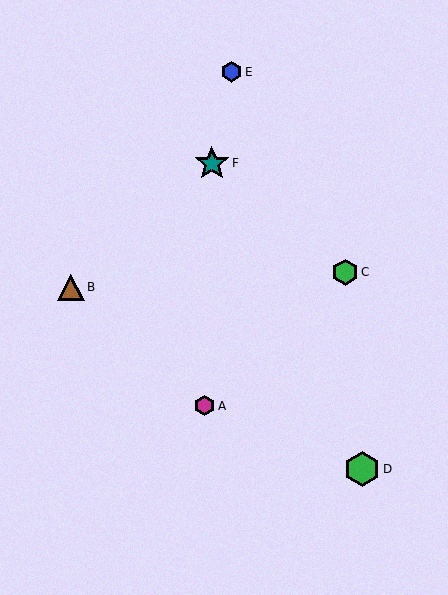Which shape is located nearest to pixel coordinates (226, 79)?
The blue hexagon (labeled E) at (231, 72) is nearest to that location.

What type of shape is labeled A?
Shape A is a magenta hexagon.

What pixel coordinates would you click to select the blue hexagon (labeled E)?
Click at (231, 72) to select the blue hexagon E.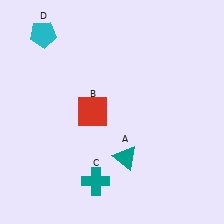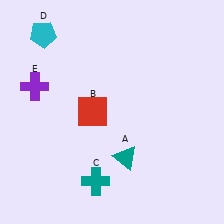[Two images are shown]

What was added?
A purple cross (E) was added in Image 2.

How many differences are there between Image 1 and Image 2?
There is 1 difference between the two images.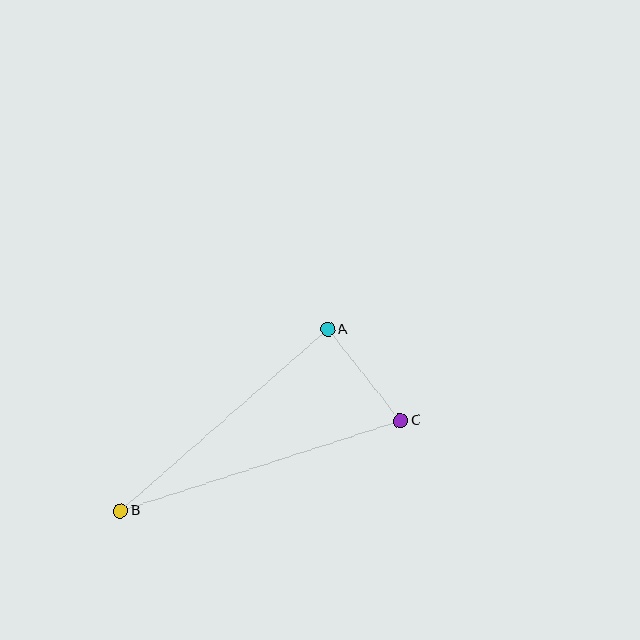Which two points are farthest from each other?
Points B and C are farthest from each other.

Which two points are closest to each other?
Points A and C are closest to each other.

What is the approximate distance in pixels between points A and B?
The distance between A and B is approximately 276 pixels.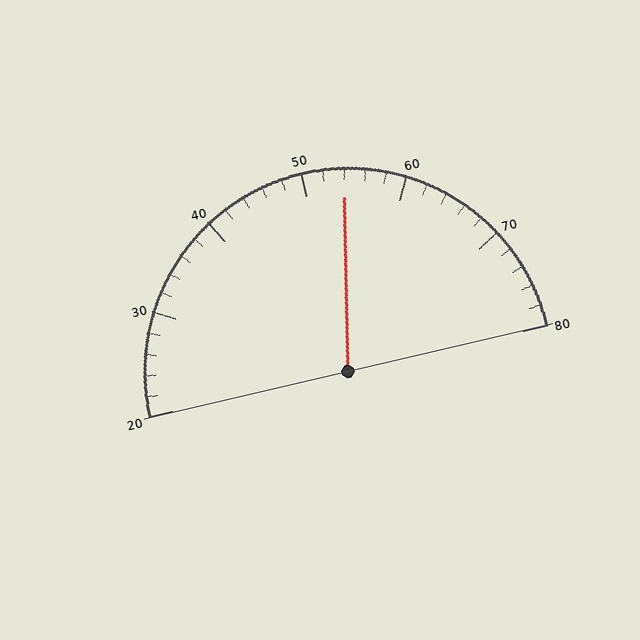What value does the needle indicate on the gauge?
The needle indicates approximately 54.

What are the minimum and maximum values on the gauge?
The gauge ranges from 20 to 80.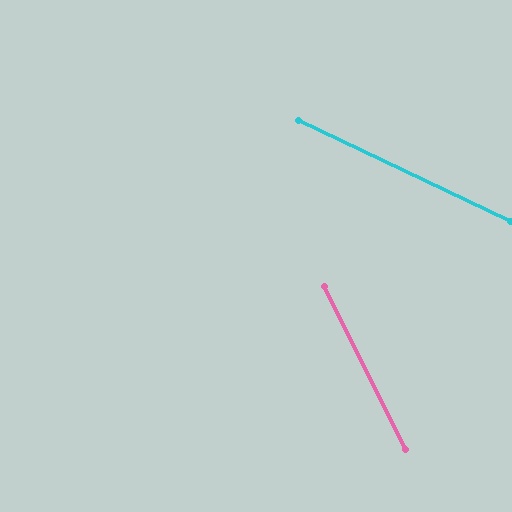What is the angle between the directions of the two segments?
Approximately 38 degrees.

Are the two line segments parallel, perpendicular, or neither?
Neither parallel nor perpendicular — they differ by about 38°.